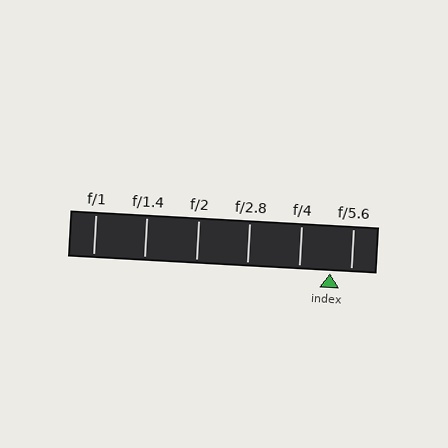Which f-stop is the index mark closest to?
The index mark is closest to f/5.6.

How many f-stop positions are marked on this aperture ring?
There are 6 f-stop positions marked.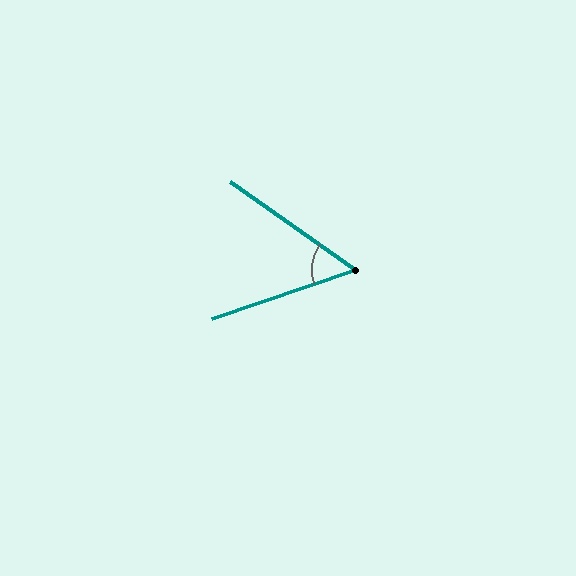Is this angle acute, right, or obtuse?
It is acute.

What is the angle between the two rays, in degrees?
Approximately 54 degrees.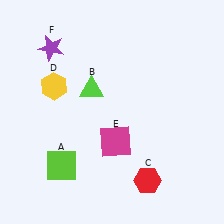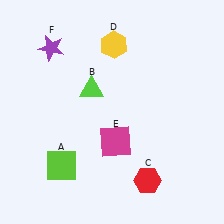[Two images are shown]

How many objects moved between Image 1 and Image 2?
1 object moved between the two images.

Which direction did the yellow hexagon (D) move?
The yellow hexagon (D) moved right.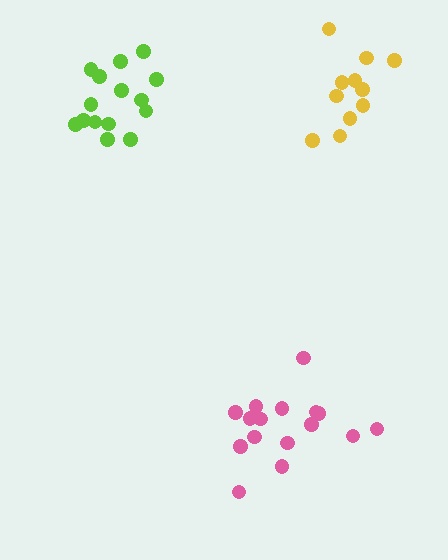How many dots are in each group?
Group 1: 11 dots, Group 2: 15 dots, Group 3: 16 dots (42 total).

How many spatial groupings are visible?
There are 3 spatial groupings.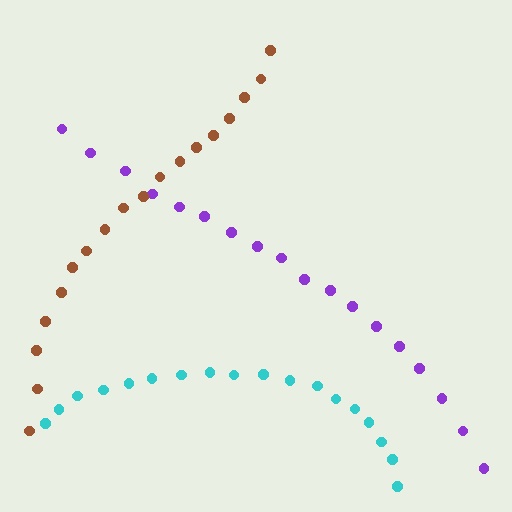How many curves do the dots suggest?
There are 3 distinct paths.